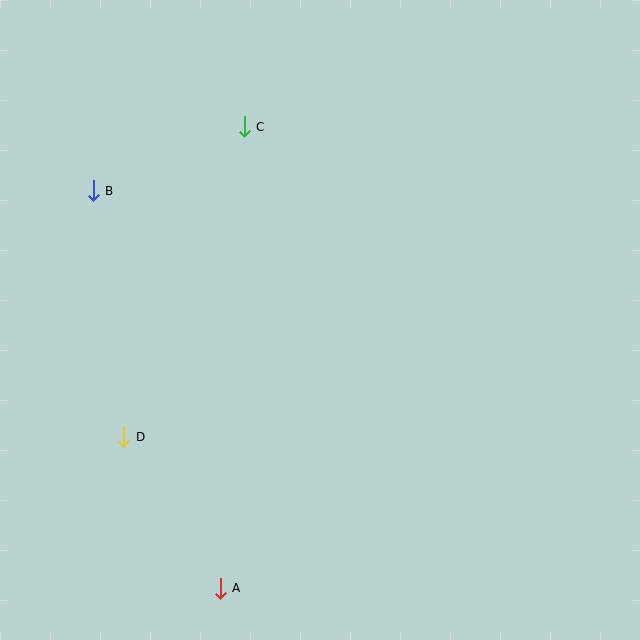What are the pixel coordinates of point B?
Point B is at (93, 191).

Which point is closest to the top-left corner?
Point B is closest to the top-left corner.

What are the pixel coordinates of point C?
Point C is at (244, 127).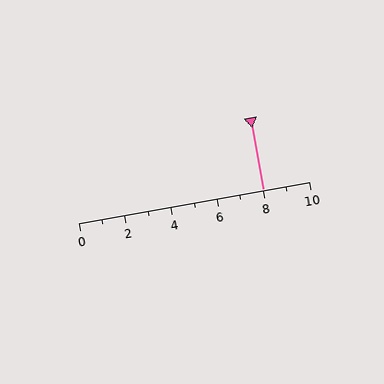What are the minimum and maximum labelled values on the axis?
The axis runs from 0 to 10.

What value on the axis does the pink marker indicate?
The marker indicates approximately 8.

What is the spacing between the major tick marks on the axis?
The major ticks are spaced 2 apart.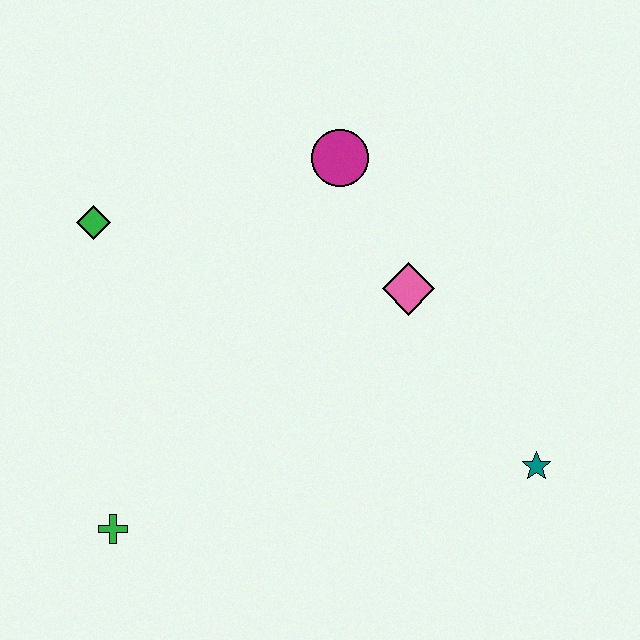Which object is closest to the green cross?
The green diamond is closest to the green cross.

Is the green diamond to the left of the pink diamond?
Yes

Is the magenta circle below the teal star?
No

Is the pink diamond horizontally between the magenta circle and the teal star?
Yes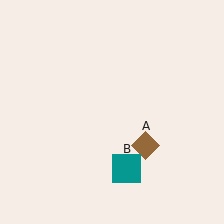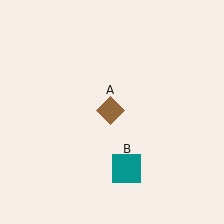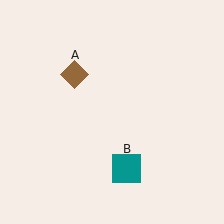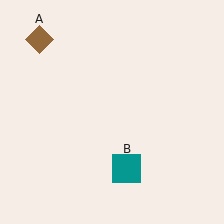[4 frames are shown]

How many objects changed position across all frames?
1 object changed position: brown diamond (object A).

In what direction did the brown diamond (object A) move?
The brown diamond (object A) moved up and to the left.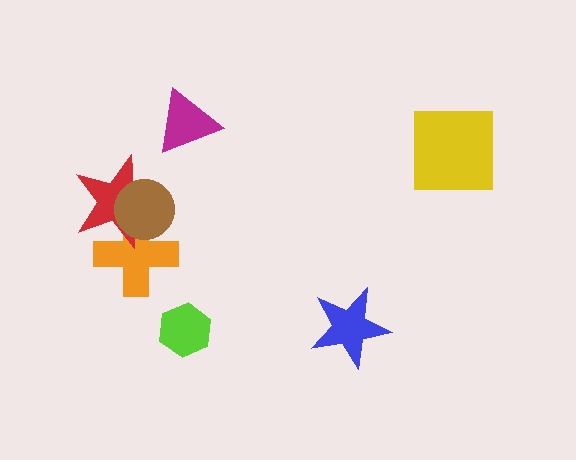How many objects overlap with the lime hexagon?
0 objects overlap with the lime hexagon.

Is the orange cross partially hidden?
Yes, it is partially covered by another shape.